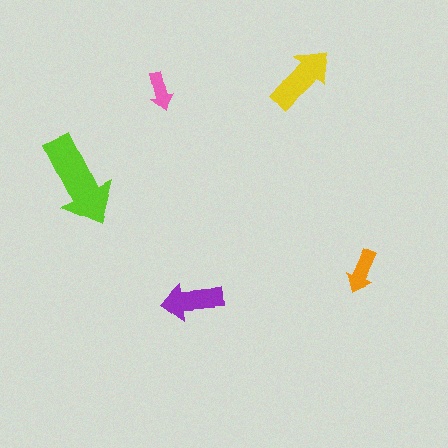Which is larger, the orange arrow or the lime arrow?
The lime one.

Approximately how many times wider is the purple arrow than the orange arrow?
About 1.5 times wider.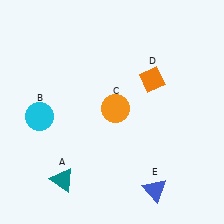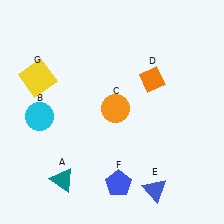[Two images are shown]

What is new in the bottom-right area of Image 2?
A blue pentagon (F) was added in the bottom-right area of Image 2.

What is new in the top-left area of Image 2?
A yellow square (G) was added in the top-left area of Image 2.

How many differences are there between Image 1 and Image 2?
There are 2 differences between the two images.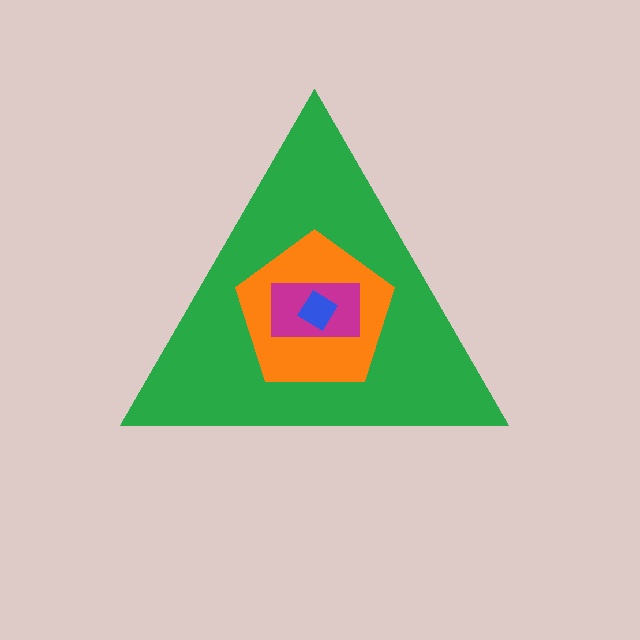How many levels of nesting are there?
4.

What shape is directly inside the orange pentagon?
The magenta rectangle.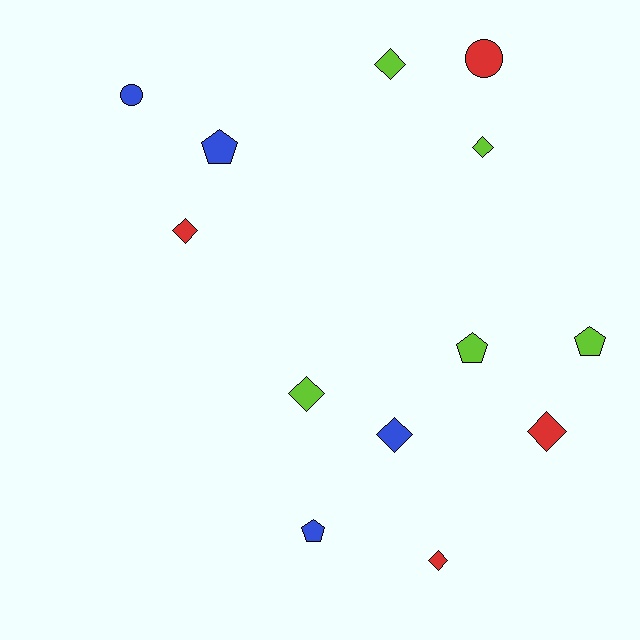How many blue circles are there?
There is 1 blue circle.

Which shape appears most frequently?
Diamond, with 7 objects.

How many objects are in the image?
There are 13 objects.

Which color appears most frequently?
Lime, with 5 objects.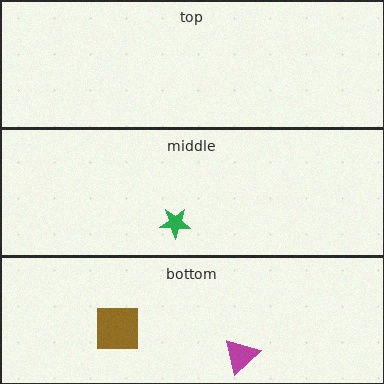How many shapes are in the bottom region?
2.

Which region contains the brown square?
The bottom region.